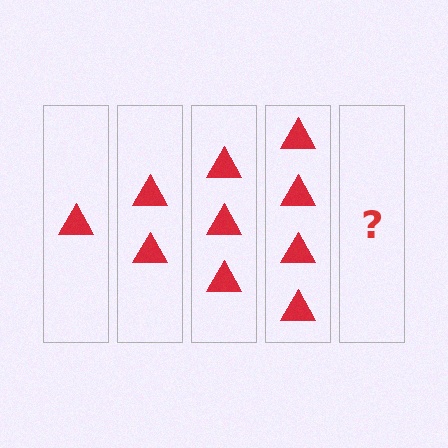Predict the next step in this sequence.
The next step is 5 triangles.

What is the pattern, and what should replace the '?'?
The pattern is that each step adds one more triangle. The '?' should be 5 triangles.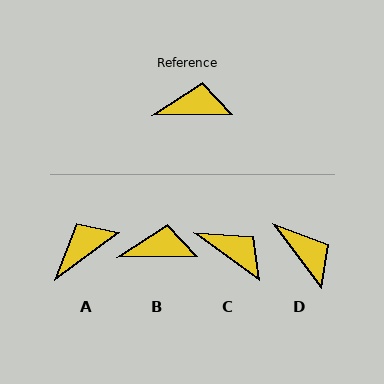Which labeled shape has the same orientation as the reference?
B.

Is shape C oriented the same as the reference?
No, it is off by about 36 degrees.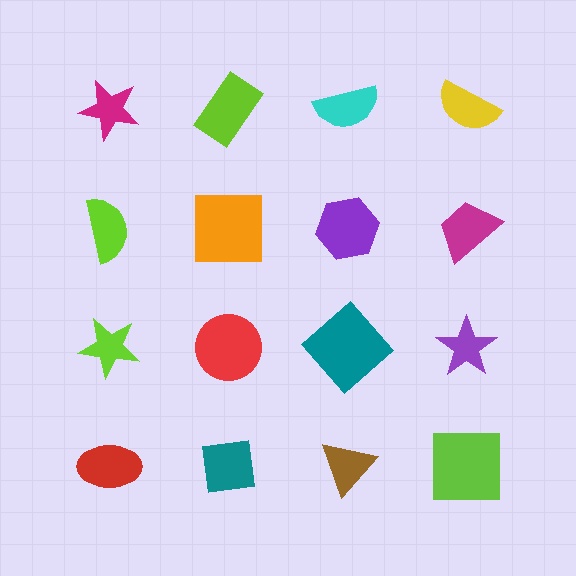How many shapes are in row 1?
4 shapes.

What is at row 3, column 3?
A teal diamond.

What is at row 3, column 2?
A red circle.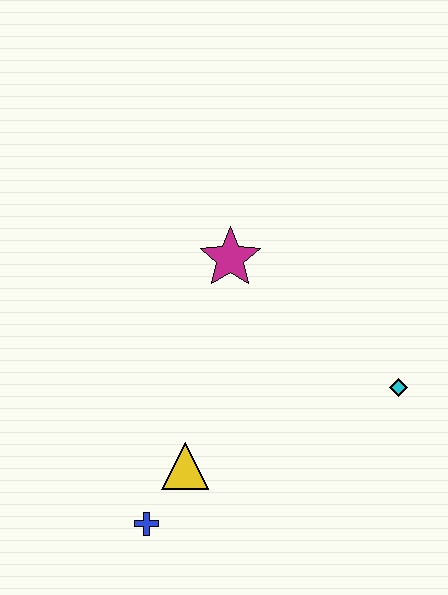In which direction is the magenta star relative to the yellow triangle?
The magenta star is above the yellow triangle.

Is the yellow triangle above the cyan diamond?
No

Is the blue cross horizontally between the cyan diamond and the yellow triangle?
No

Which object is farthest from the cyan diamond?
The blue cross is farthest from the cyan diamond.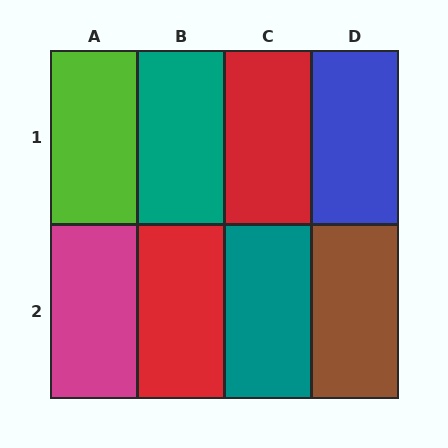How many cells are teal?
2 cells are teal.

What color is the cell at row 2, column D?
Brown.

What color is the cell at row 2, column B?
Red.